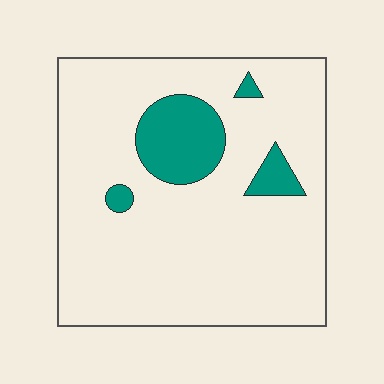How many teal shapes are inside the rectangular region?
4.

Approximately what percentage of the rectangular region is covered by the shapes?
Approximately 15%.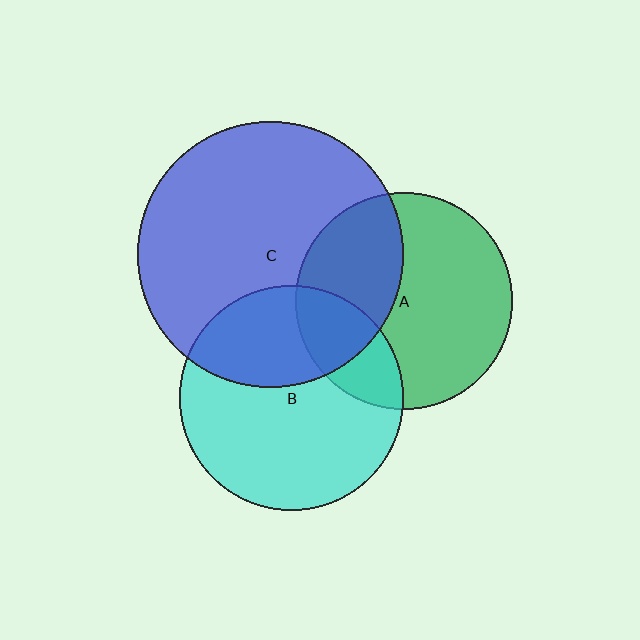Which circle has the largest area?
Circle C (blue).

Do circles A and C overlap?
Yes.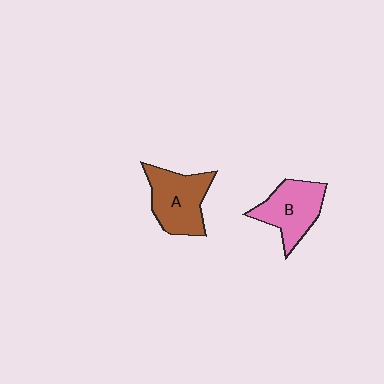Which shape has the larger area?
Shape A (brown).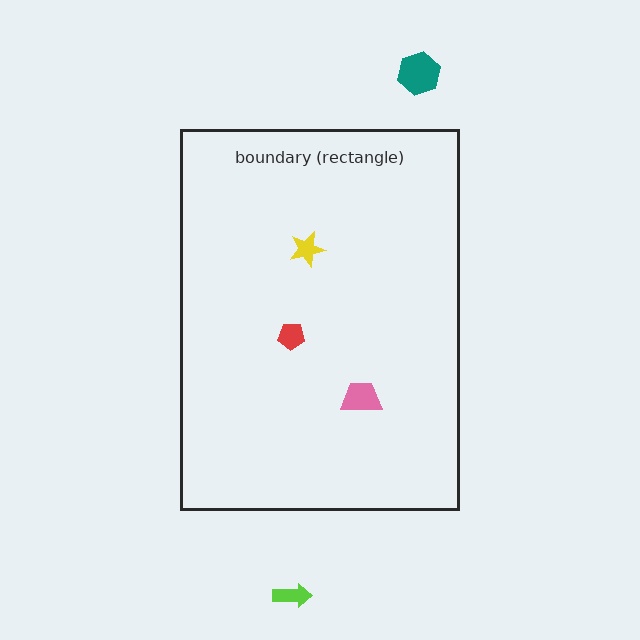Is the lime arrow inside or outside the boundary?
Outside.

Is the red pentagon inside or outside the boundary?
Inside.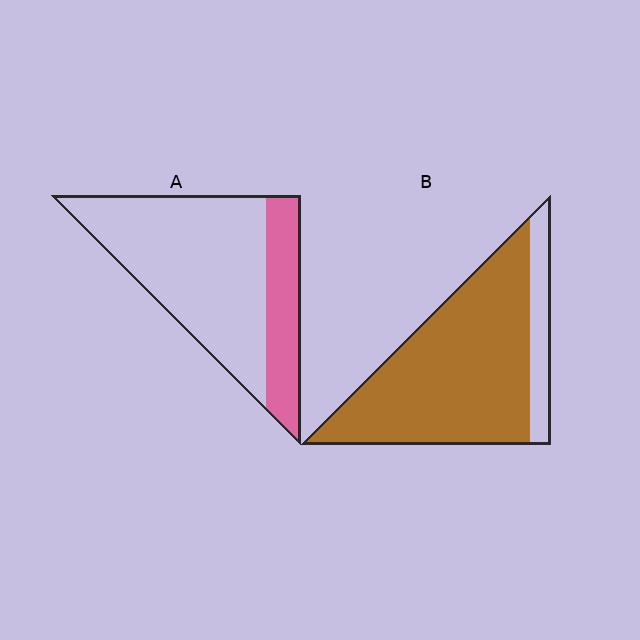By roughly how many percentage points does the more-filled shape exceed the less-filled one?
By roughly 60 percentage points (B over A).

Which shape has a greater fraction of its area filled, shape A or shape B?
Shape B.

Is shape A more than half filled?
No.